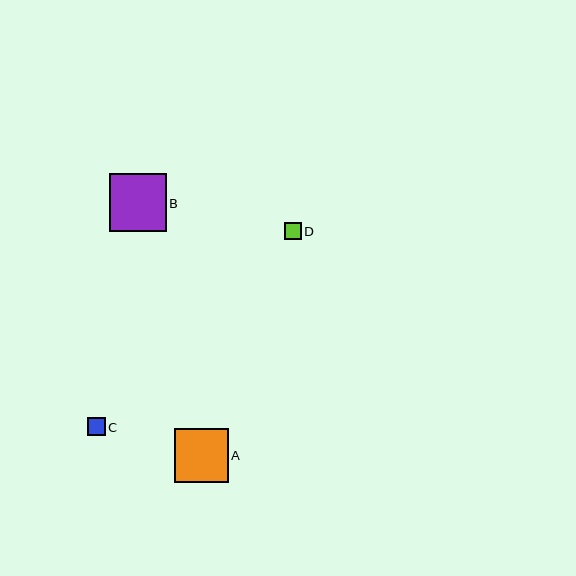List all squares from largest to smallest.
From largest to smallest: B, A, C, D.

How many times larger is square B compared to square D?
Square B is approximately 3.4 times the size of square D.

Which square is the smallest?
Square D is the smallest with a size of approximately 17 pixels.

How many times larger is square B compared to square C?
Square B is approximately 3.2 times the size of square C.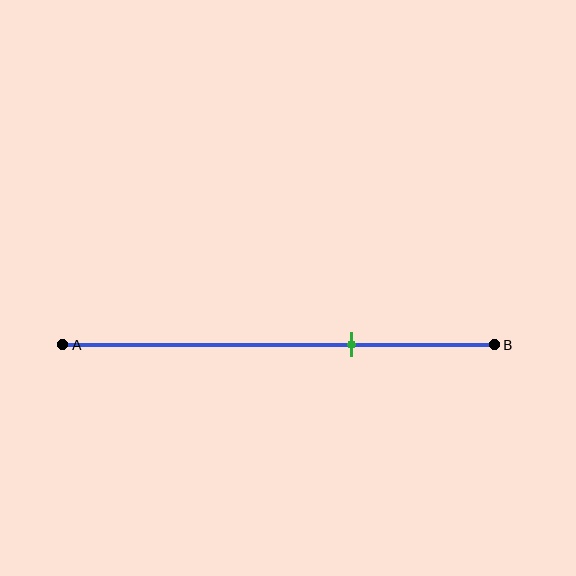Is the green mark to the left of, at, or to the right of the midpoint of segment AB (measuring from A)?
The green mark is to the right of the midpoint of segment AB.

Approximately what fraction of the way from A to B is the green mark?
The green mark is approximately 65% of the way from A to B.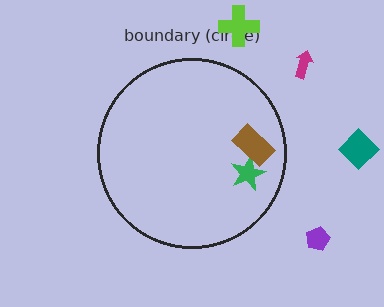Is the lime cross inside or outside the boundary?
Outside.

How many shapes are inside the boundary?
2 inside, 4 outside.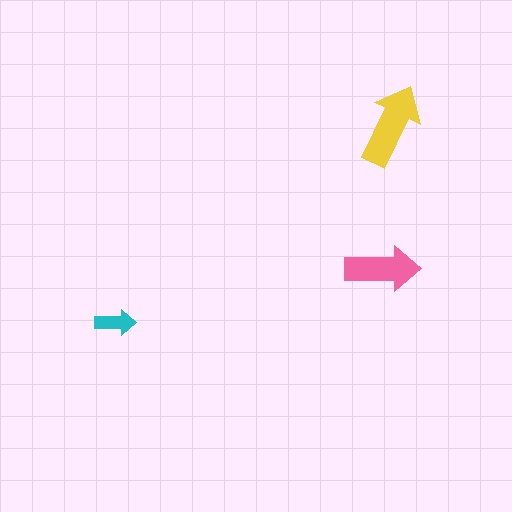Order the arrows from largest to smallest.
the yellow one, the pink one, the cyan one.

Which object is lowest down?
The cyan arrow is bottommost.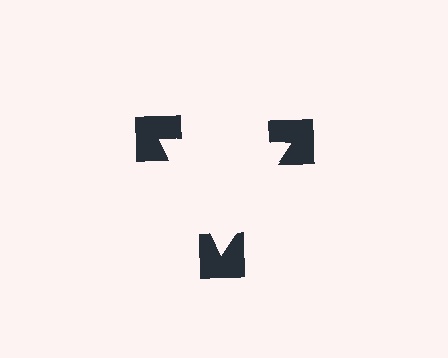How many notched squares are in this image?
There are 3 — one at each vertex of the illusory triangle.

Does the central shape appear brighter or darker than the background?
It typically appears slightly brighter than the background, even though no actual brightness change is drawn.